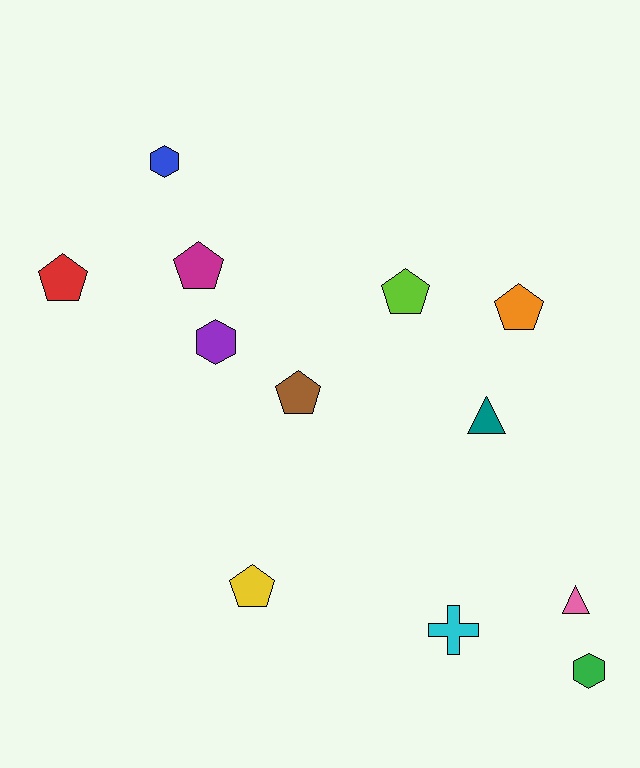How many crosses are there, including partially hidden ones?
There is 1 cross.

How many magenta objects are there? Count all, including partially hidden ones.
There is 1 magenta object.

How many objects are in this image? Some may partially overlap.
There are 12 objects.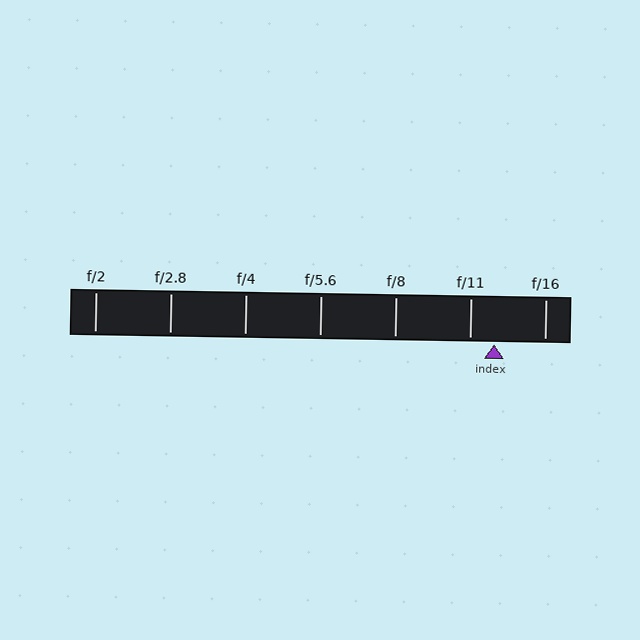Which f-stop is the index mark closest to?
The index mark is closest to f/11.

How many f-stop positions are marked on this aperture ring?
There are 7 f-stop positions marked.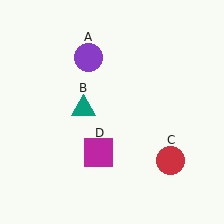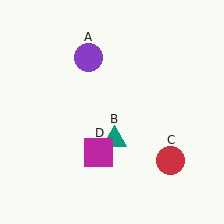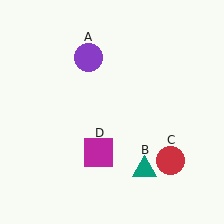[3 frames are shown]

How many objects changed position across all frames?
1 object changed position: teal triangle (object B).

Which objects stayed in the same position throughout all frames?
Purple circle (object A) and red circle (object C) and magenta square (object D) remained stationary.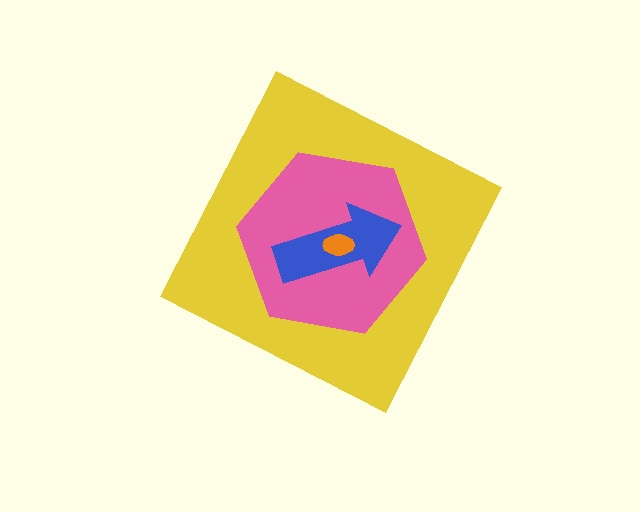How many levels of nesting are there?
4.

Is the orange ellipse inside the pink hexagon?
Yes.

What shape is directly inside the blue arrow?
The orange ellipse.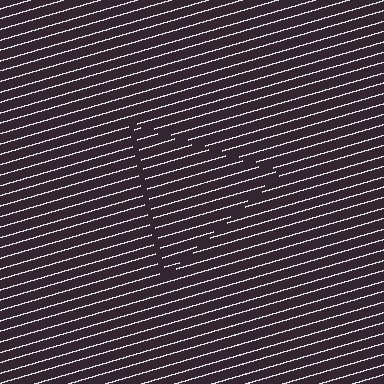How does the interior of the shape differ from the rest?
The interior of the shape contains the same grating, shifted by half a period — the contour is defined by the phase discontinuity where line-ends from the inner and outer gratings abut.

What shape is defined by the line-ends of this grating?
An illusory triangle. The interior of the shape contains the same grating, shifted by half a period — the contour is defined by the phase discontinuity where line-ends from the inner and outer gratings abut.